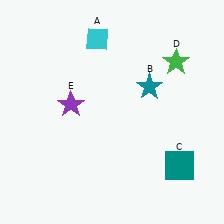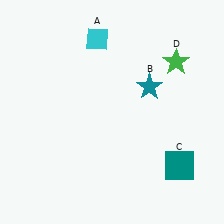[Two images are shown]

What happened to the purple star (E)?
The purple star (E) was removed in Image 2. It was in the top-left area of Image 1.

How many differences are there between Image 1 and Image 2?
There is 1 difference between the two images.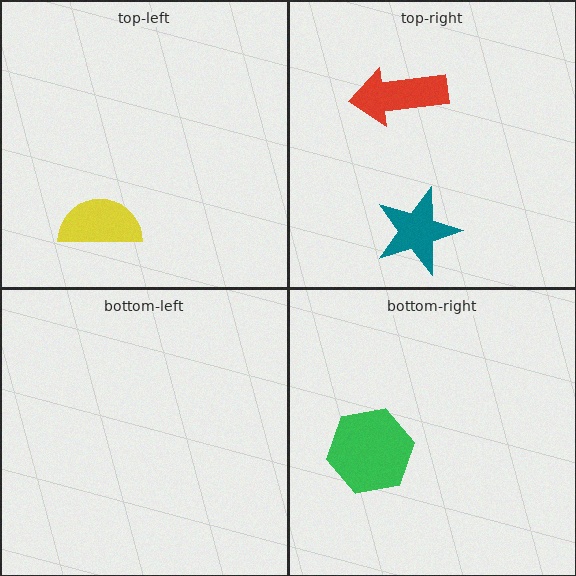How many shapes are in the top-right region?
2.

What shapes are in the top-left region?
The yellow semicircle.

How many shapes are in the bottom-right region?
1.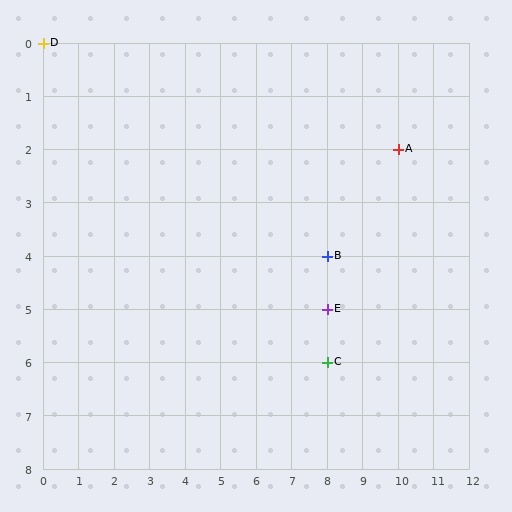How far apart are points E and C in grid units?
Points E and C are 1 row apart.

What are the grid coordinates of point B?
Point B is at grid coordinates (8, 4).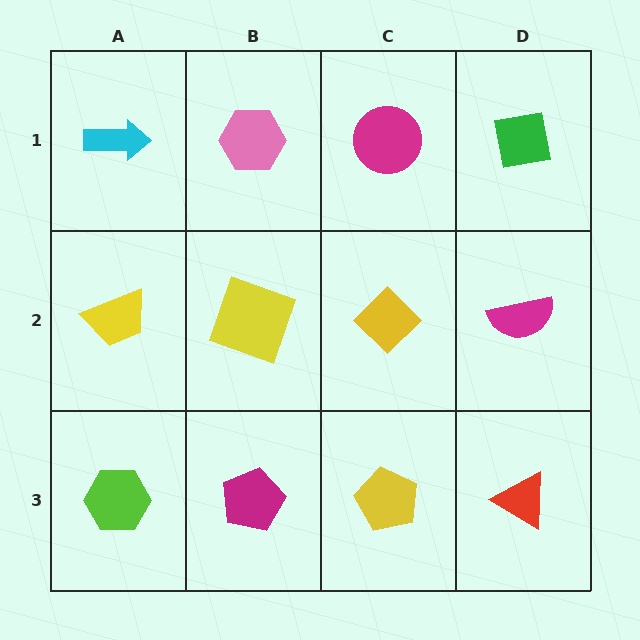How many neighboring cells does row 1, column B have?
3.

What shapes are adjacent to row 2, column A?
A cyan arrow (row 1, column A), a lime hexagon (row 3, column A), a yellow square (row 2, column B).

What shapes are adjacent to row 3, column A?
A yellow trapezoid (row 2, column A), a magenta pentagon (row 3, column B).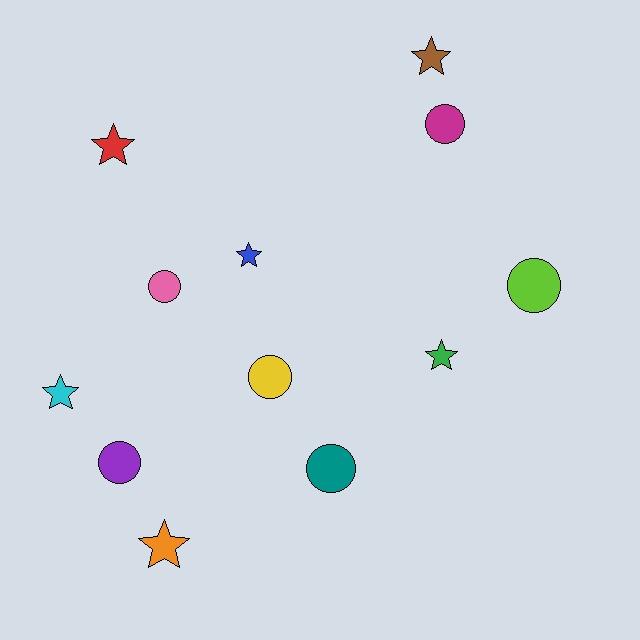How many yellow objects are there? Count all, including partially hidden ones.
There is 1 yellow object.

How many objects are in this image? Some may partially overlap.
There are 12 objects.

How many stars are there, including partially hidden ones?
There are 6 stars.